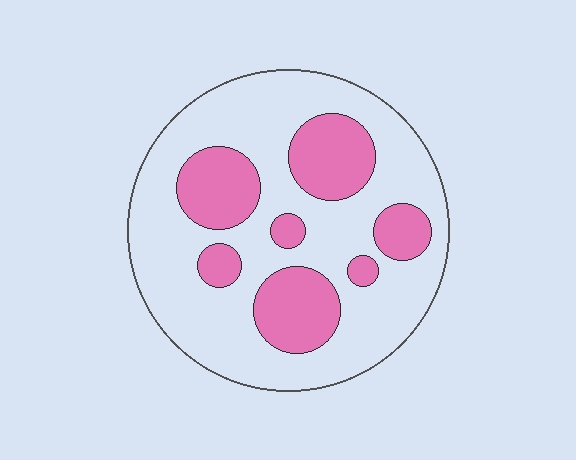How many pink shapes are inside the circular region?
7.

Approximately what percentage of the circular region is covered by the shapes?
Approximately 30%.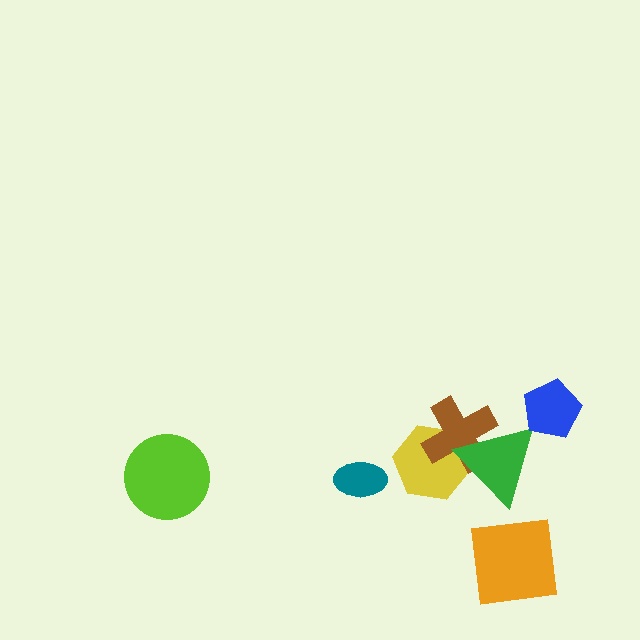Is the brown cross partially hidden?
Yes, it is partially covered by another shape.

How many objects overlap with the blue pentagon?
0 objects overlap with the blue pentagon.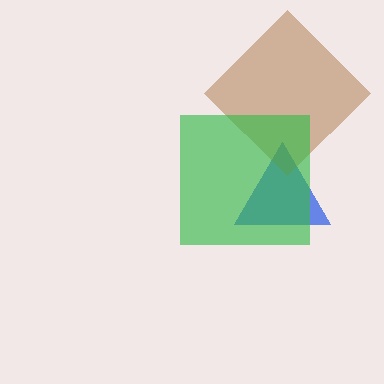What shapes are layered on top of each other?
The layered shapes are: a blue triangle, a brown diamond, a green square.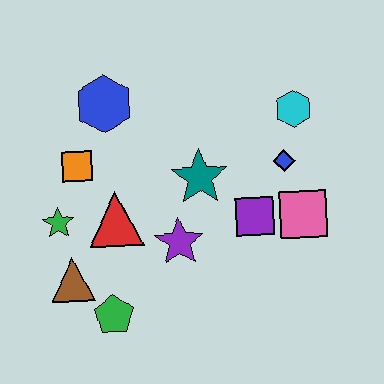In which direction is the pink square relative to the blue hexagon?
The pink square is to the right of the blue hexagon.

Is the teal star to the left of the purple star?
No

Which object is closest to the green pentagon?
The brown triangle is closest to the green pentagon.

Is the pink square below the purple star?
No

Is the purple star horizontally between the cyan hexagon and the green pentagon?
Yes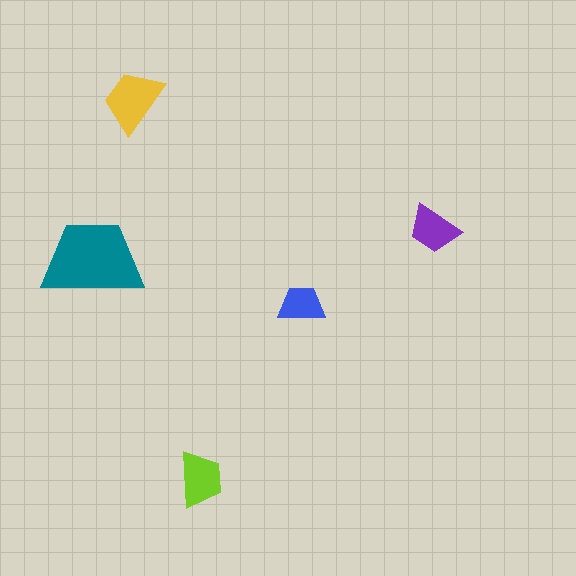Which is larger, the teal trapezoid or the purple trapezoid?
The teal one.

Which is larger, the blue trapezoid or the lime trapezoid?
The lime one.